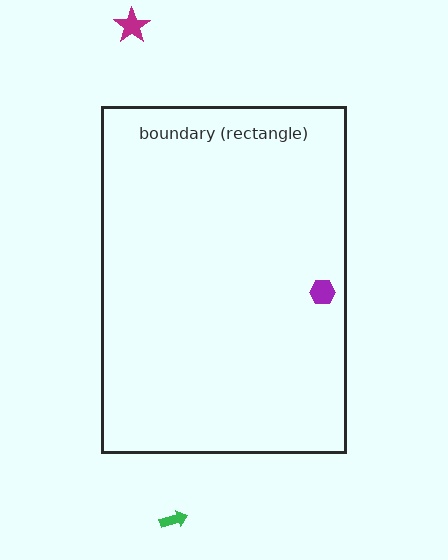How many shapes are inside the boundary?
1 inside, 2 outside.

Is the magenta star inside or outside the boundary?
Outside.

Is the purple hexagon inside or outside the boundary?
Inside.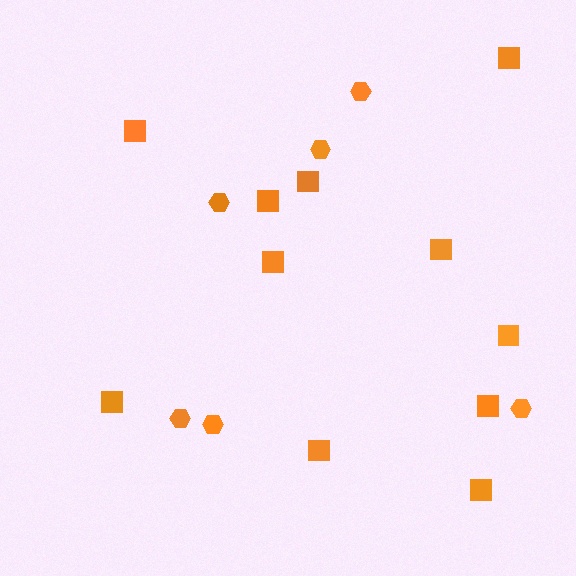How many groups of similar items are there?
There are 2 groups: one group of hexagons (6) and one group of squares (11).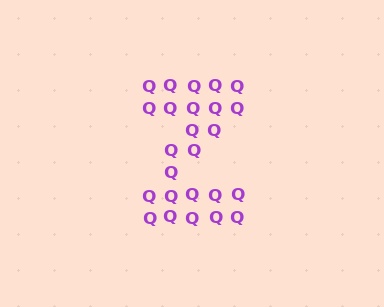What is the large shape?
The large shape is the letter Z.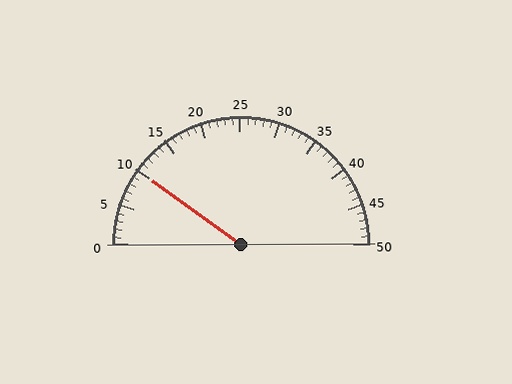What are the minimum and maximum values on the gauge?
The gauge ranges from 0 to 50.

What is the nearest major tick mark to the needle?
The nearest major tick mark is 10.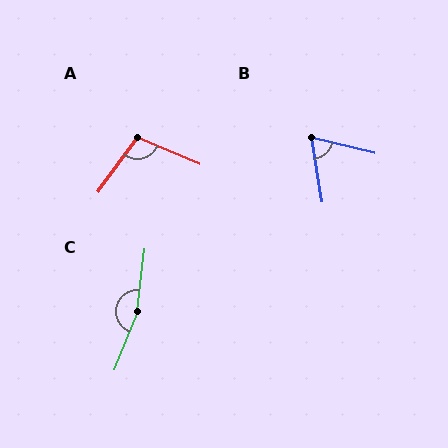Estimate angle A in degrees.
Approximately 103 degrees.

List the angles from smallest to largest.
B (67°), A (103°), C (165°).